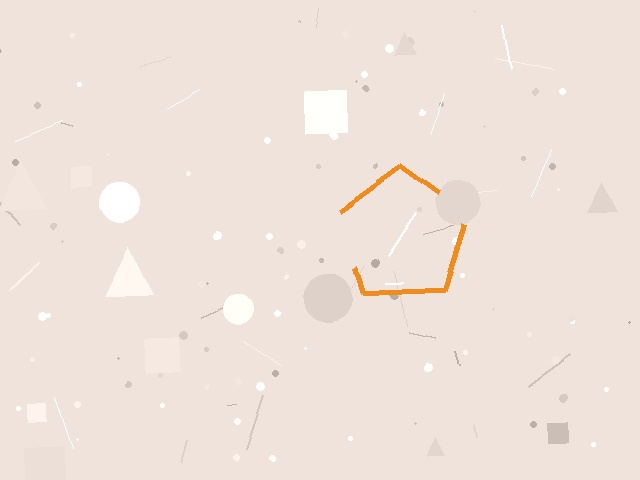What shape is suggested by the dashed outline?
The dashed outline suggests a pentagon.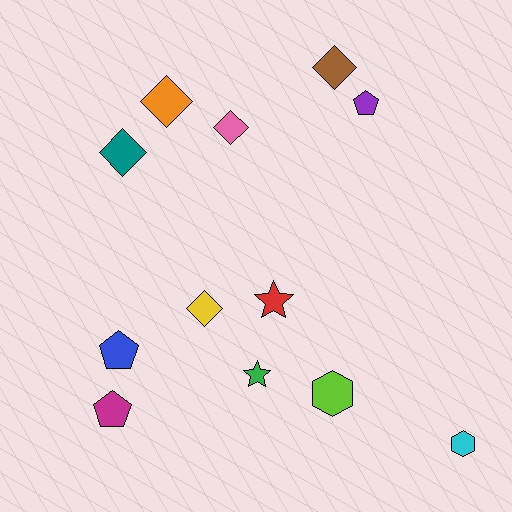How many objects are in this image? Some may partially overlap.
There are 12 objects.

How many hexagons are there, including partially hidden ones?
There are 2 hexagons.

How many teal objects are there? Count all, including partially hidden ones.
There is 1 teal object.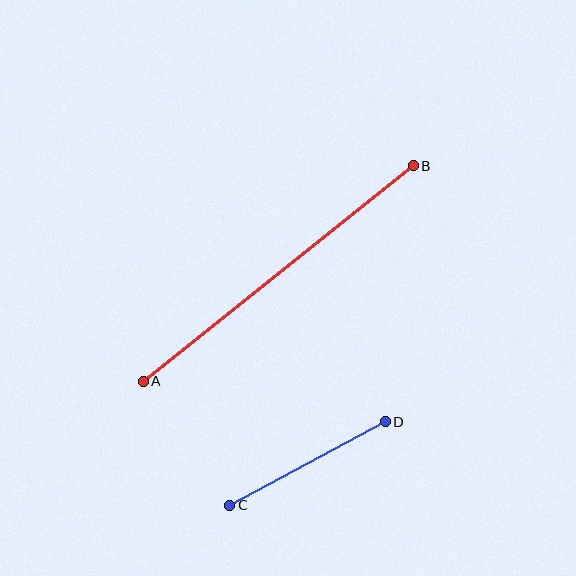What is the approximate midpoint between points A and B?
The midpoint is at approximately (278, 273) pixels.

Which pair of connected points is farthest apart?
Points A and B are farthest apart.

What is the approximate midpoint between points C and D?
The midpoint is at approximately (308, 464) pixels.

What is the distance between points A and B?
The distance is approximately 345 pixels.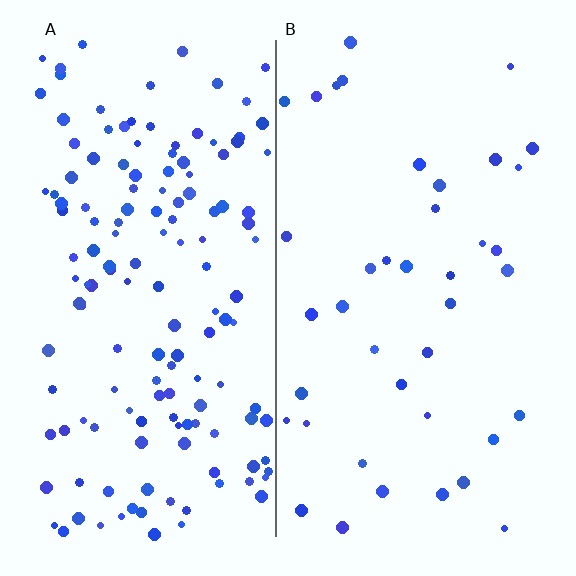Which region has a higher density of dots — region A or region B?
A (the left).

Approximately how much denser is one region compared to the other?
Approximately 3.7× — region A over region B.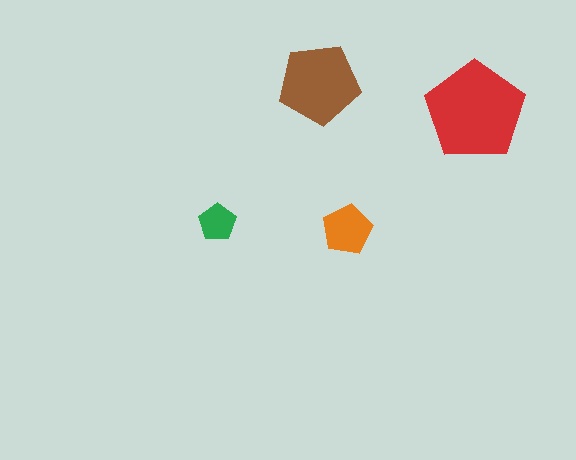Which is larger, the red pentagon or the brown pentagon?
The red one.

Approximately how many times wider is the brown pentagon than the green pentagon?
About 2 times wider.